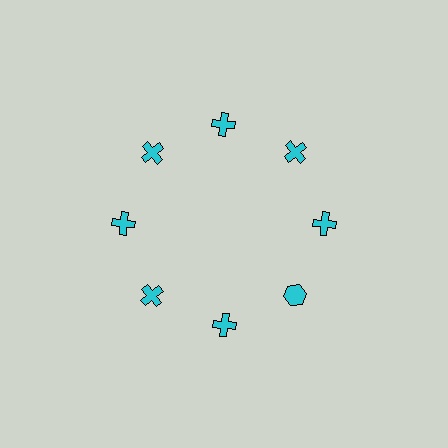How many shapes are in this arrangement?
There are 8 shapes arranged in a ring pattern.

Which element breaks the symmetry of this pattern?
The cyan hexagon at roughly the 4 o'clock position breaks the symmetry. All other shapes are cyan crosses.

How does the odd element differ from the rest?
It has a different shape: hexagon instead of cross.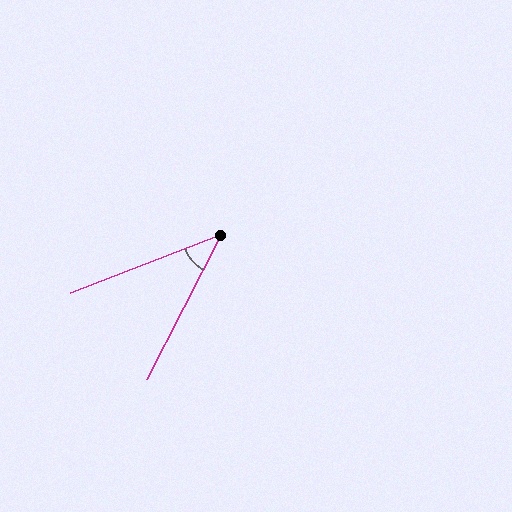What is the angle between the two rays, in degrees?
Approximately 42 degrees.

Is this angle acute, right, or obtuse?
It is acute.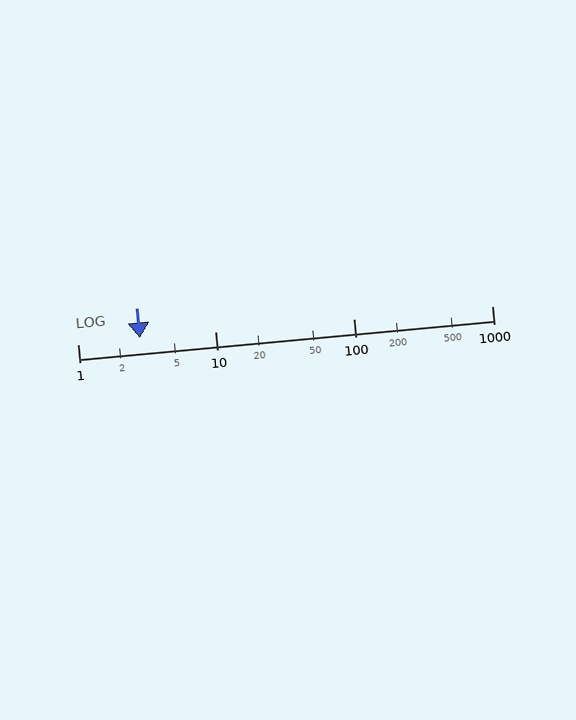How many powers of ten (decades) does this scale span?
The scale spans 3 decades, from 1 to 1000.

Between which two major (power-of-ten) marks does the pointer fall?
The pointer is between 1 and 10.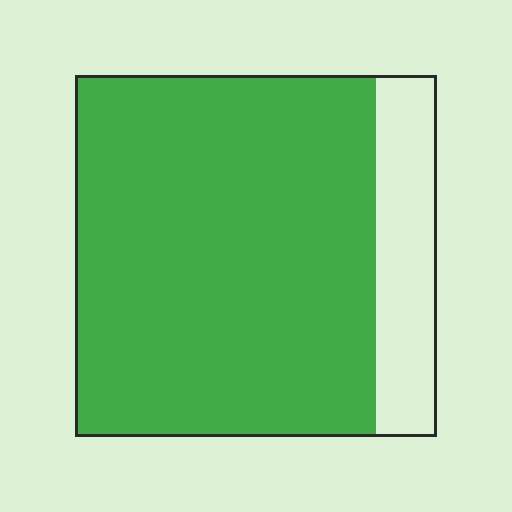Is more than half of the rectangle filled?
Yes.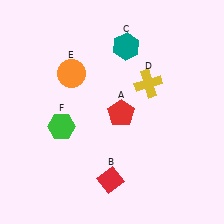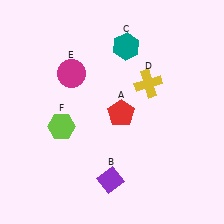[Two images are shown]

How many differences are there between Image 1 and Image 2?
There are 3 differences between the two images.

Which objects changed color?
B changed from red to purple. E changed from orange to magenta. F changed from green to lime.